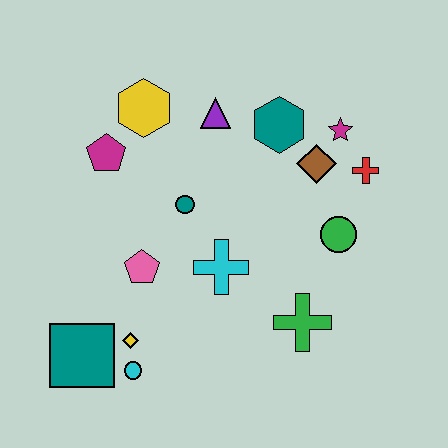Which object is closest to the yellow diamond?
The cyan circle is closest to the yellow diamond.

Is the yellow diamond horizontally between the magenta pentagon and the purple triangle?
Yes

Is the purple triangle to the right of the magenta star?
No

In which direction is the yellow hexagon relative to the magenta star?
The yellow hexagon is to the left of the magenta star.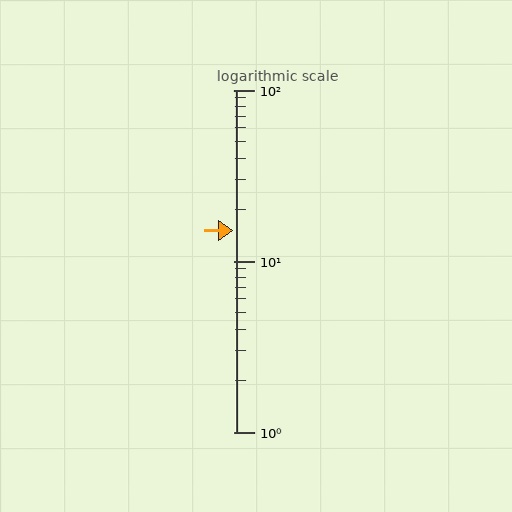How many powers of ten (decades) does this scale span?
The scale spans 2 decades, from 1 to 100.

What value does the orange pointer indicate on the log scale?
The pointer indicates approximately 15.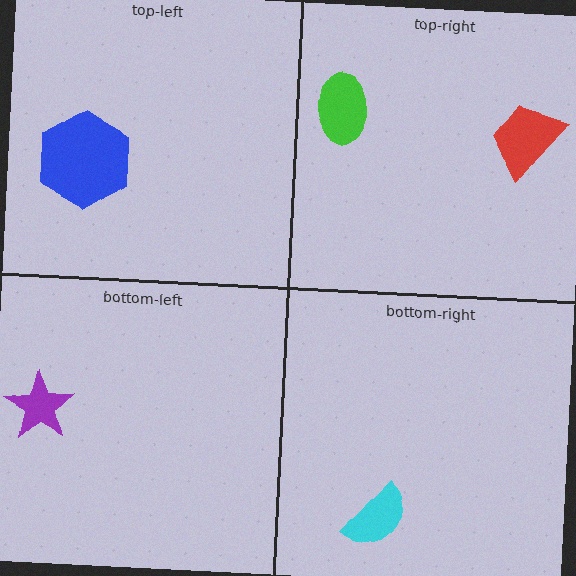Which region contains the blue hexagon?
The top-left region.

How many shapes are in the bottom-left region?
1.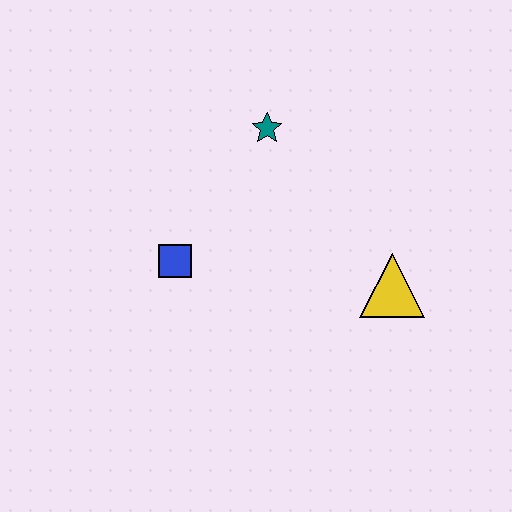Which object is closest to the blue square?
The teal star is closest to the blue square.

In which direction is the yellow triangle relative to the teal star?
The yellow triangle is below the teal star.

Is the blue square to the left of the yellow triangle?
Yes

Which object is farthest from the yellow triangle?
The blue square is farthest from the yellow triangle.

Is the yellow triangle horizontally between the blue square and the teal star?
No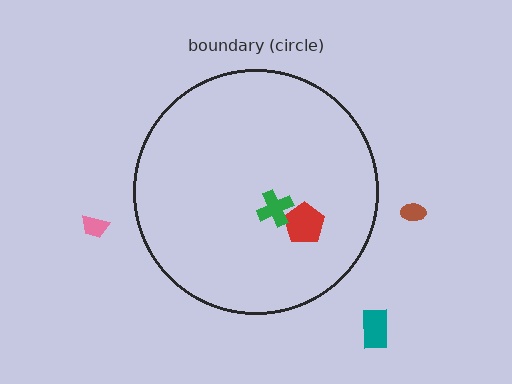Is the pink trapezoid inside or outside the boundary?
Outside.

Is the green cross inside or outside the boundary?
Inside.